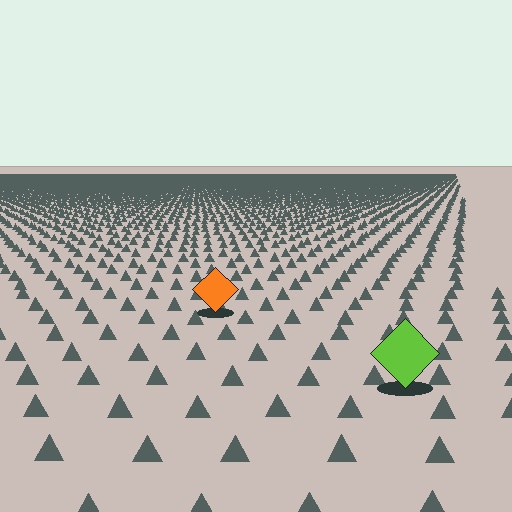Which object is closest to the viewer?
The lime diamond is closest. The texture marks near it are larger and more spread out.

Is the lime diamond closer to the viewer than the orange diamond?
Yes. The lime diamond is closer — you can tell from the texture gradient: the ground texture is coarser near it.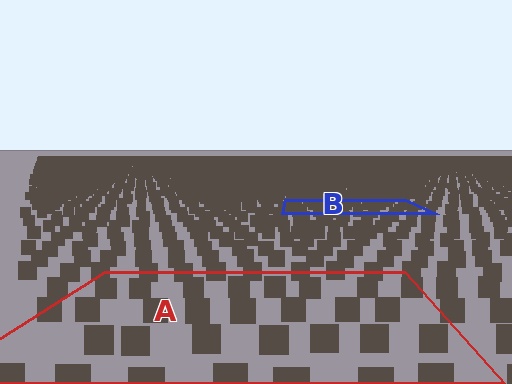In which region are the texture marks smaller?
The texture marks are smaller in region B, because it is farther away.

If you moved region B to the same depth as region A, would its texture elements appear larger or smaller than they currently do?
They would appear larger. At a closer depth, the same texture elements are projected at a bigger on-screen size.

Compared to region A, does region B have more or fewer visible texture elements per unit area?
Region B has more texture elements per unit area — they are packed more densely because it is farther away.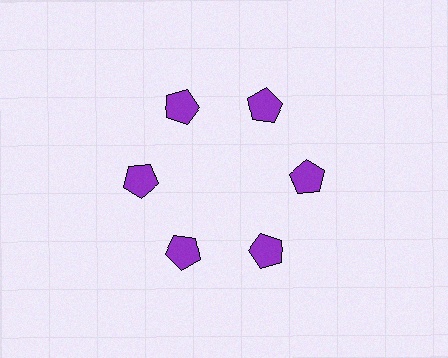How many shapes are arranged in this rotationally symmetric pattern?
There are 6 shapes, arranged in 6 groups of 1.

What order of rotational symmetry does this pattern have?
This pattern has 6-fold rotational symmetry.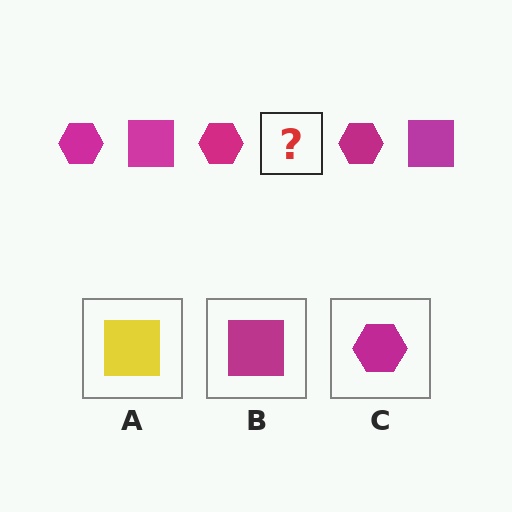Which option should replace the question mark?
Option B.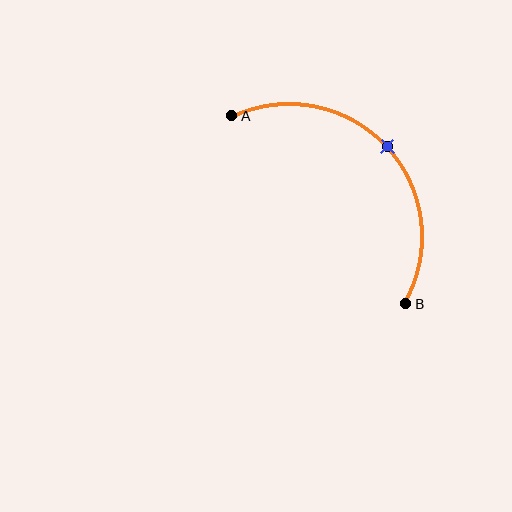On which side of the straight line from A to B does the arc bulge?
The arc bulges above and to the right of the straight line connecting A and B.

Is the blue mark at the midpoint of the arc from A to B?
Yes. The blue mark lies on the arc at equal arc-length from both A and B — it is the arc midpoint.